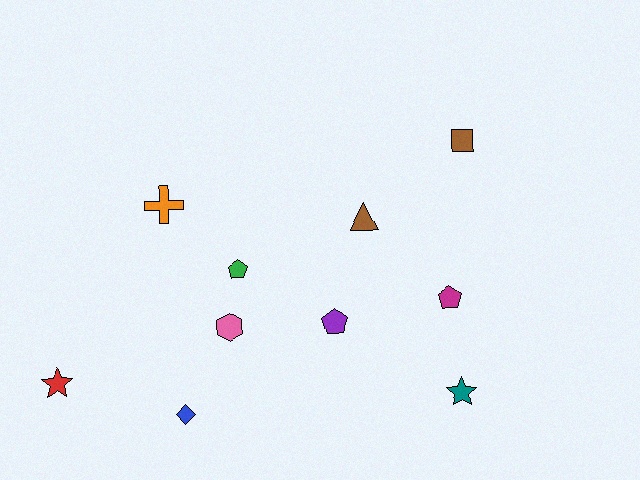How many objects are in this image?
There are 10 objects.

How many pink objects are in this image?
There is 1 pink object.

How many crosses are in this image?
There is 1 cross.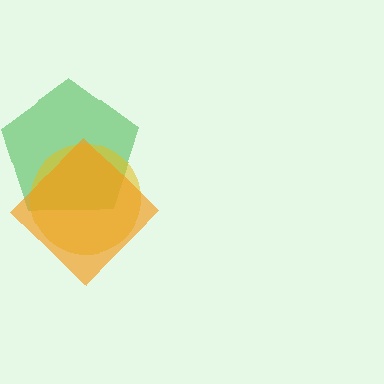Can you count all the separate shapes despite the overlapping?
Yes, there are 3 separate shapes.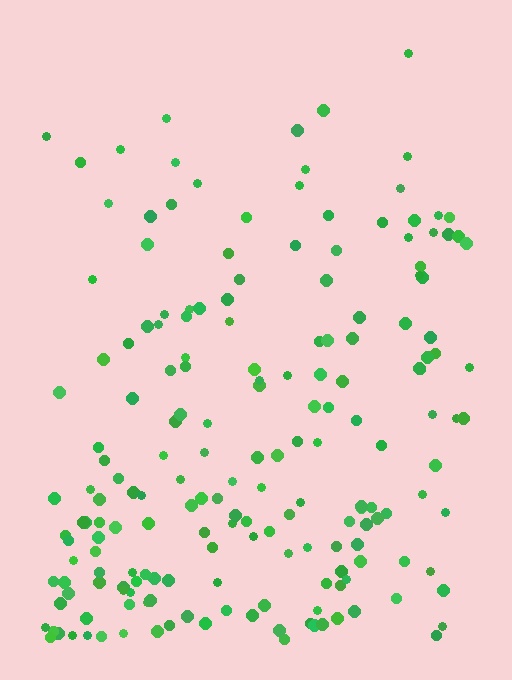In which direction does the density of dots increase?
From top to bottom, with the bottom side densest.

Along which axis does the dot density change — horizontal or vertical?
Vertical.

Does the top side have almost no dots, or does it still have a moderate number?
Still a moderate number, just noticeably fewer than the bottom.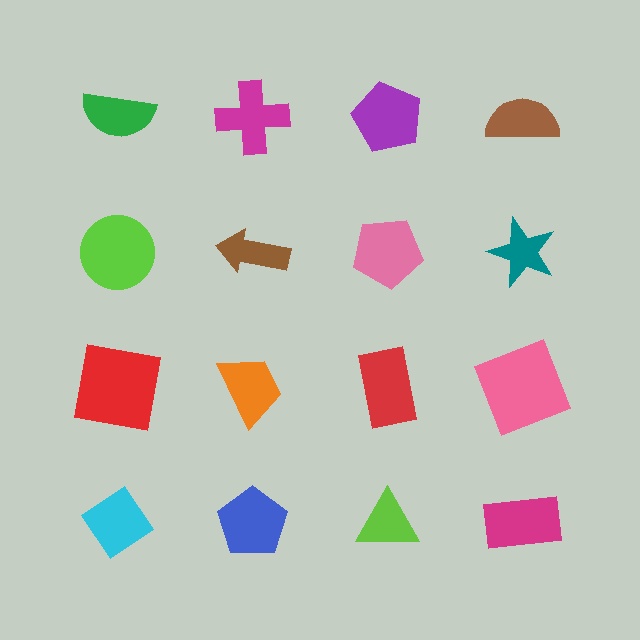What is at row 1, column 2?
A magenta cross.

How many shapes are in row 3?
4 shapes.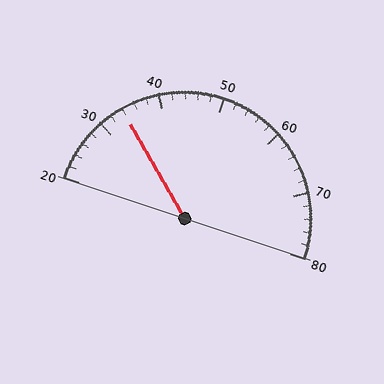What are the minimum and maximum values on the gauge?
The gauge ranges from 20 to 80.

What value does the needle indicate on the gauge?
The needle indicates approximately 34.